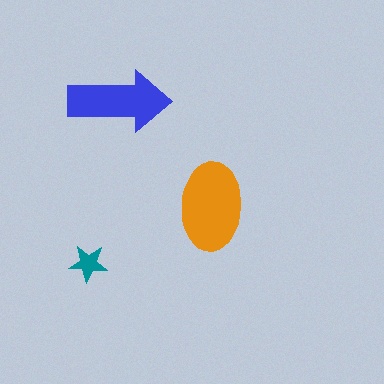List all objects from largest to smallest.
The orange ellipse, the blue arrow, the teal star.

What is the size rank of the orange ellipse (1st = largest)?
1st.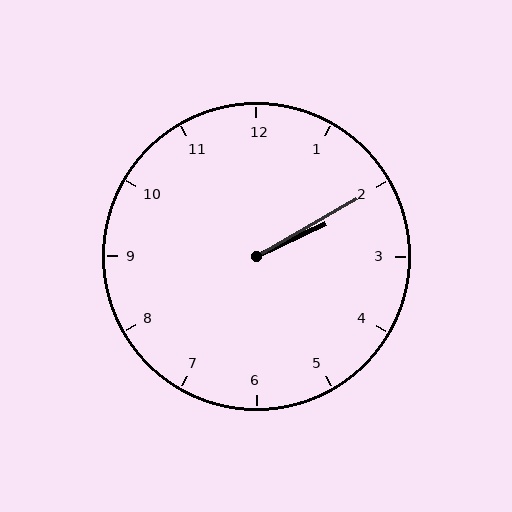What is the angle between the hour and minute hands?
Approximately 5 degrees.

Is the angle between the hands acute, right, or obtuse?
It is acute.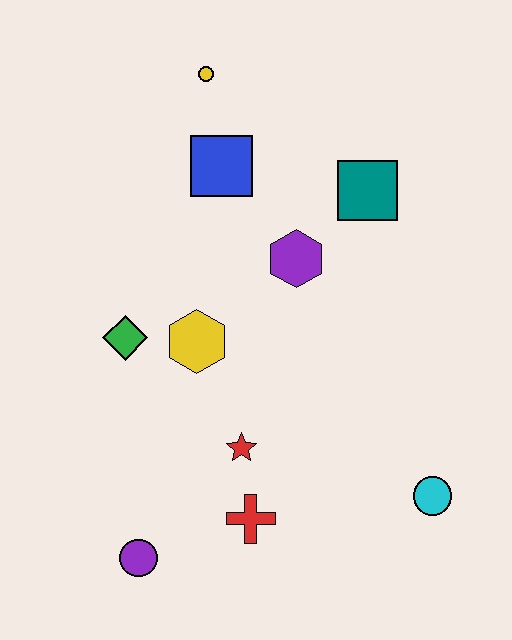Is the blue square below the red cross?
No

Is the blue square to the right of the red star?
No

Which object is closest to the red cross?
The red star is closest to the red cross.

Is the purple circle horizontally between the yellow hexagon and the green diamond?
Yes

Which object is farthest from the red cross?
The yellow circle is farthest from the red cross.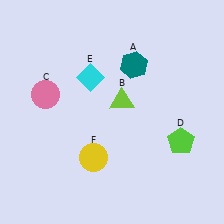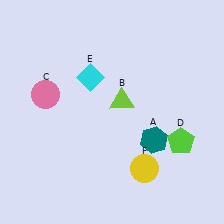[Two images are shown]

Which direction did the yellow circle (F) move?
The yellow circle (F) moved right.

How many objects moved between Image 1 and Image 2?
2 objects moved between the two images.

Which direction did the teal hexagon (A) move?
The teal hexagon (A) moved down.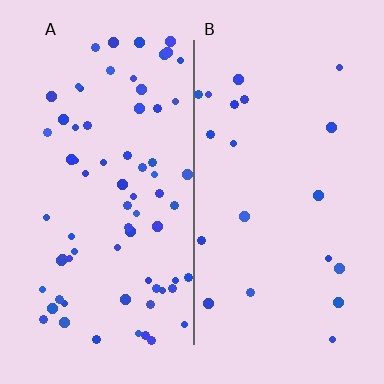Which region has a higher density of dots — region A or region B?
A (the left).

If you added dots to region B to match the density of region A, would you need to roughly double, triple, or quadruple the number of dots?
Approximately triple.